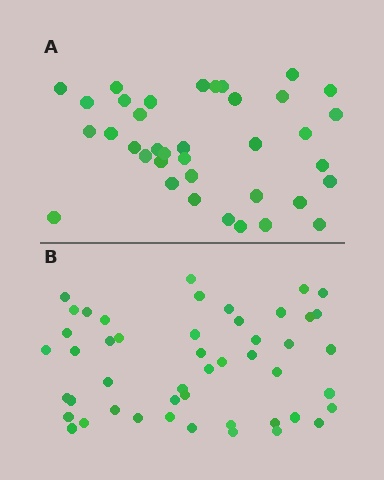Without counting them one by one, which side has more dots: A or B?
Region B (the bottom region) has more dots.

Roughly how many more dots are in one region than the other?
Region B has roughly 12 or so more dots than region A.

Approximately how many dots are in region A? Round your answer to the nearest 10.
About 40 dots. (The exact count is 37, which rounds to 40.)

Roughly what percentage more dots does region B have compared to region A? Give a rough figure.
About 30% more.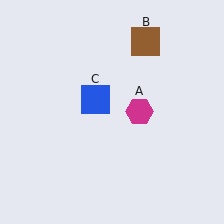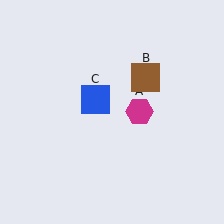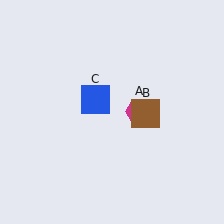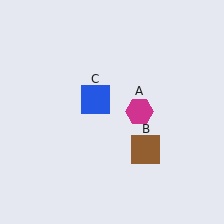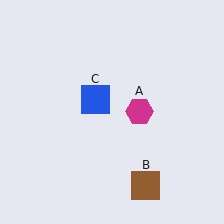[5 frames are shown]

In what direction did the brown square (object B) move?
The brown square (object B) moved down.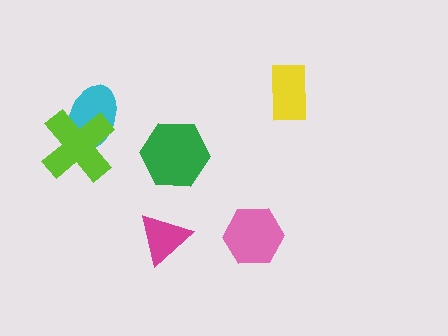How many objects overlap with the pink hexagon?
0 objects overlap with the pink hexagon.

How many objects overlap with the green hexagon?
0 objects overlap with the green hexagon.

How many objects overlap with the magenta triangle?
0 objects overlap with the magenta triangle.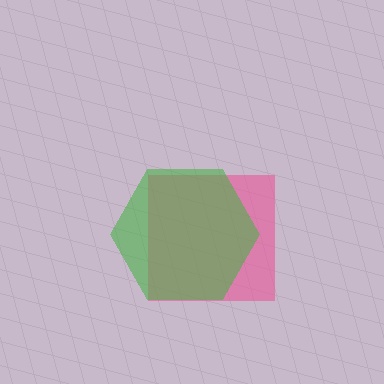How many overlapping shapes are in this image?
There are 2 overlapping shapes in the image.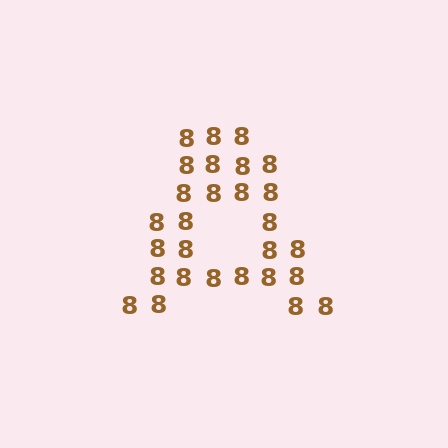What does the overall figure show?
The overall figure shows the letter A.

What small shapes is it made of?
It is made of small digit 8's.